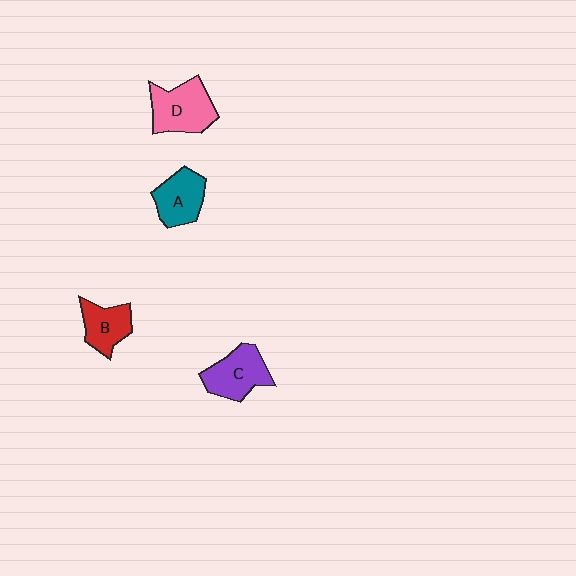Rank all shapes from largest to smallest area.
From largest to smallest: D (pink), C (purple), A (teal), B (red).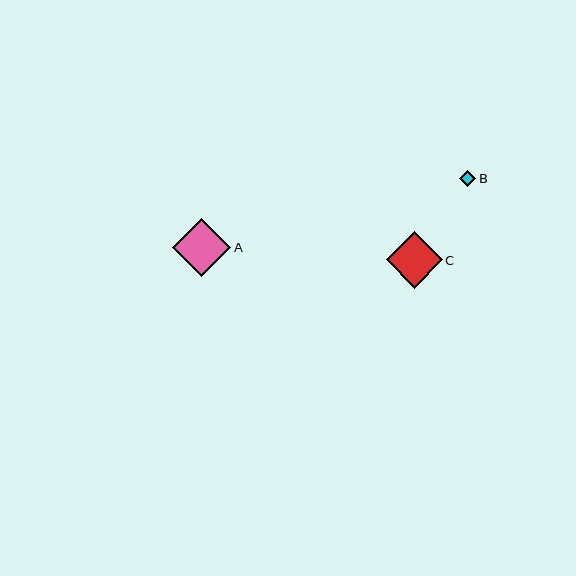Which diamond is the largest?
Diamond A is the largest with a size of approximately 58 pixels.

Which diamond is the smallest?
Diamond B is the smallest with a size of approximately 16 pixels.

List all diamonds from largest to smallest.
From largest to smallest: A, C, B.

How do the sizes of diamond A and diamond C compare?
Diamond A and diamond C are approximately the same size.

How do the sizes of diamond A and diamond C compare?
Diamond A and diamond C are approximately the same size.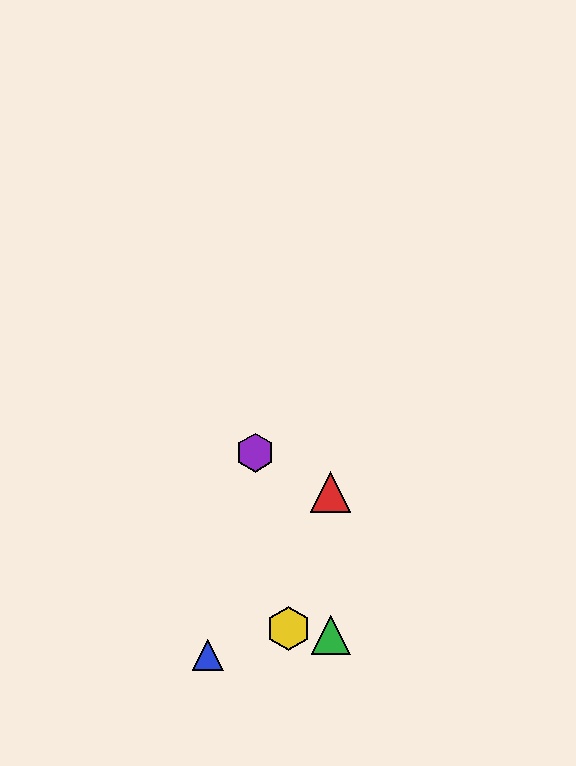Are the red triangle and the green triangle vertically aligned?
Yes, both are at x≈331.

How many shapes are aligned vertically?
2 shapes (the red triangle, the green triangle) are aligned vertically.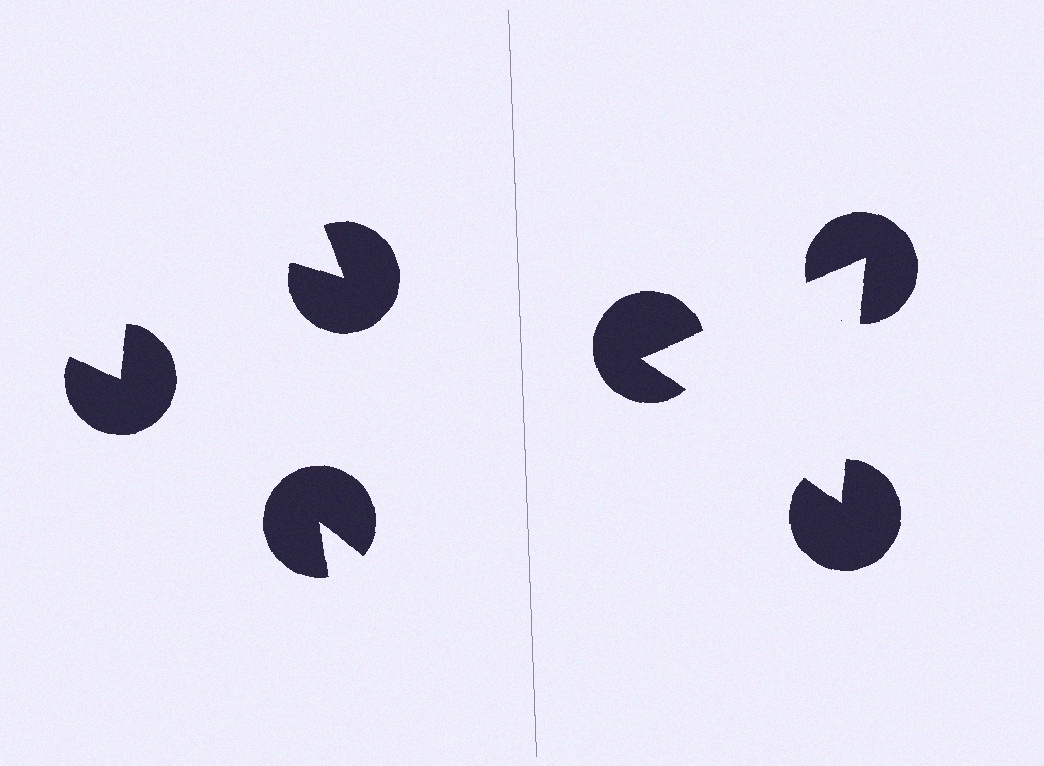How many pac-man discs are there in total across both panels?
6 — 3 on each side.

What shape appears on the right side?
An illusory triangle.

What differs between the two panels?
The pac-man discs are positioned identically on both sides; only the wedge orientations differ. On the right they align to a triangle; on the left they are misaligned.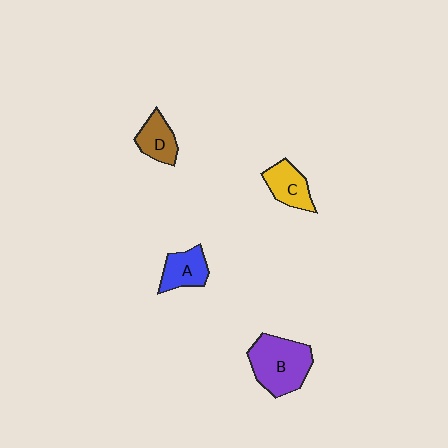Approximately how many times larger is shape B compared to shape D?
Approximately 1.9 times.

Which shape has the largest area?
Shape B (purple).